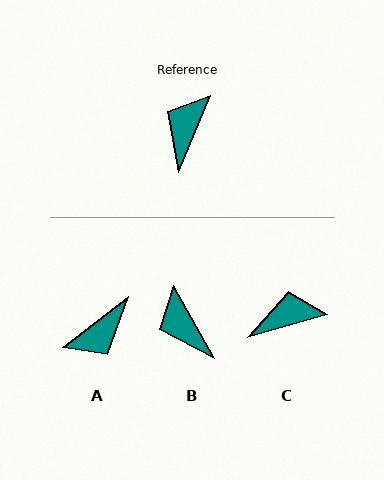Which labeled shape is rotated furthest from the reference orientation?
A, about 150 degrees away.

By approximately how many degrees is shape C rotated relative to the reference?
Approximately 52 degrees clockwise.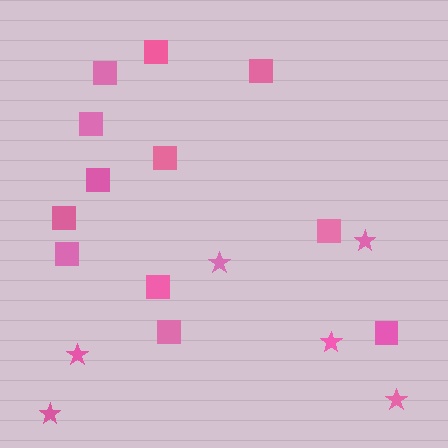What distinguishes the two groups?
There are 2 groups: one group of squares (12) and one group of stars (6).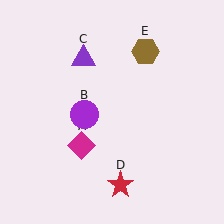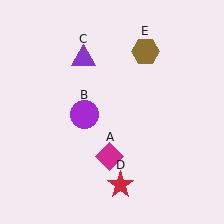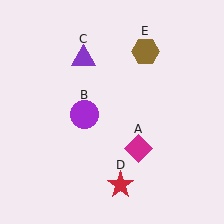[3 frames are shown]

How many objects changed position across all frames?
1 object changed position: magenta diamond (object A).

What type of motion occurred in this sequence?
The magenta diamond (object A) rotated counterclockwise around the center of the scene.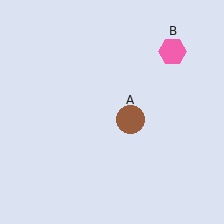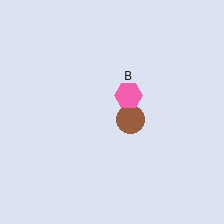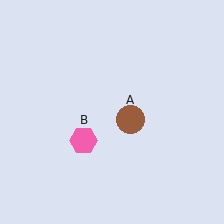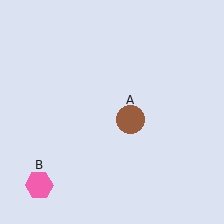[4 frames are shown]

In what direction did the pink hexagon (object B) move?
The pink hexagon (object B) moved down and to the left.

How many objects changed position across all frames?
1 object changed position: pink hexagon (object B).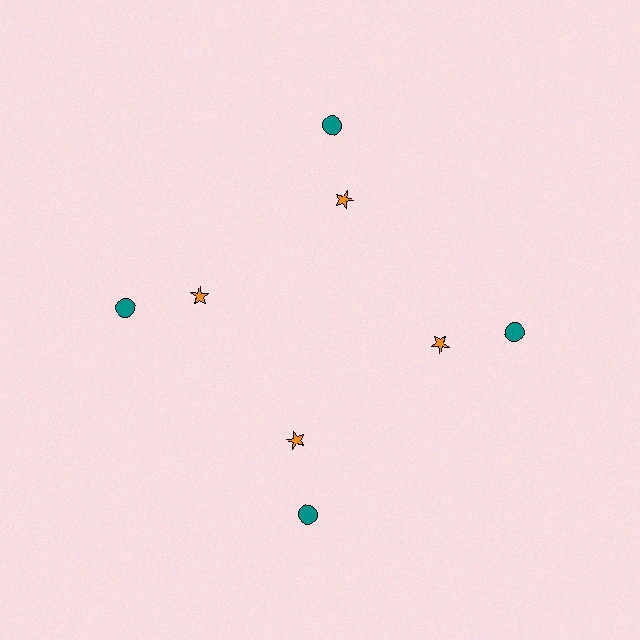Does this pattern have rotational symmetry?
Yes, this pattern has 4-fold rotational symmetry. It looks the same after rotating 90 degrees around the center.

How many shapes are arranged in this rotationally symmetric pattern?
There are 8 shapes, arranged in 4 groups of 2.